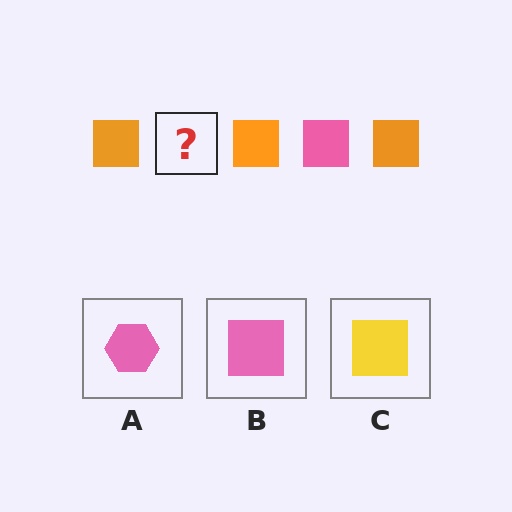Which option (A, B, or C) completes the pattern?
B.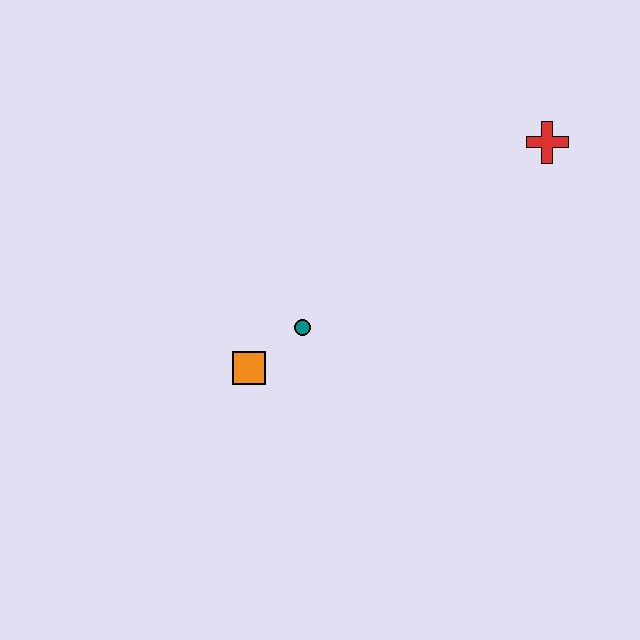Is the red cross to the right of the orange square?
Yes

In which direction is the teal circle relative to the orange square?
The teal circle is to the right of the orange square.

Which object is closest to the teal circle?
The orange square is closest to the teal circle.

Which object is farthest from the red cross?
The orange square is farthest from the red cross.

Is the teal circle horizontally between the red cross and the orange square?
Yes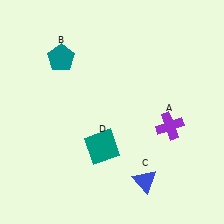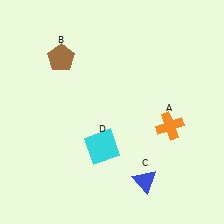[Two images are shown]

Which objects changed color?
A changed from purple to orange. B changed from teal to brown. D changed from teal to cyan.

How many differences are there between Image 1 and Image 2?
There are 3 differences between the two images.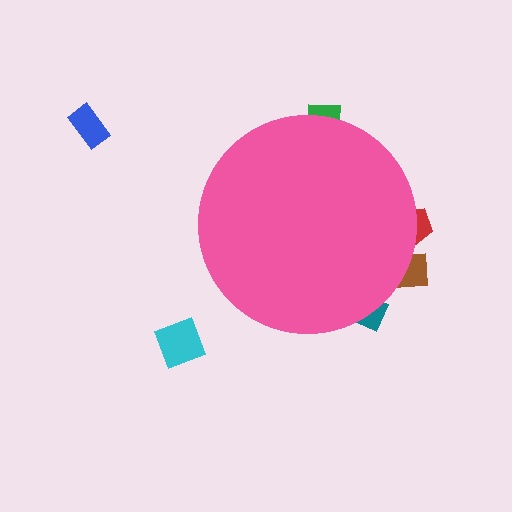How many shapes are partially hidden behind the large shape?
4 shapes are partially hidden.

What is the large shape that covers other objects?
A pink circle.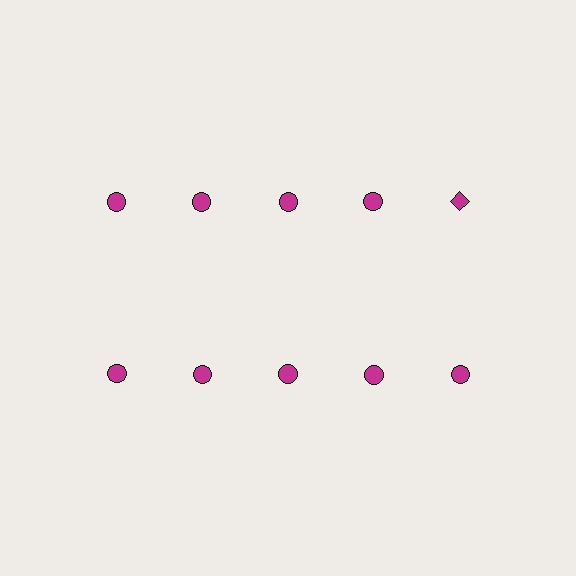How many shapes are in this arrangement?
There are 10 shapes arranged in a grid pattern.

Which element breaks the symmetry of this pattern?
The magenta diamond in the top row, rightmost column breaks the symmetry. All other shapes are magenta circles.